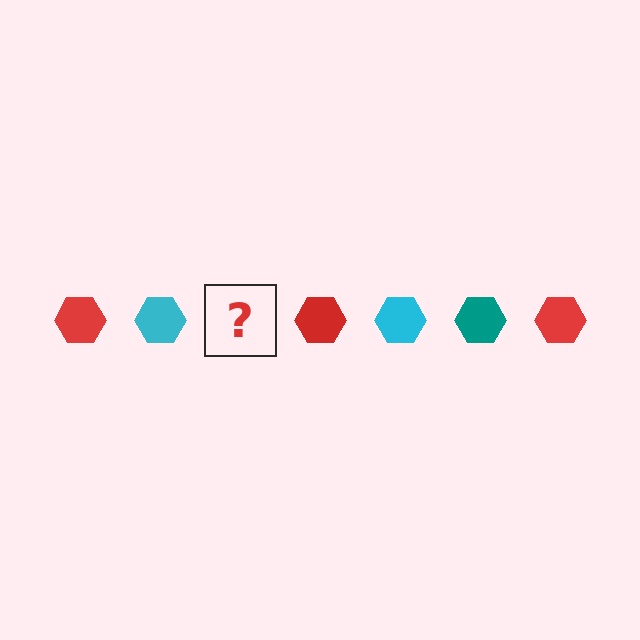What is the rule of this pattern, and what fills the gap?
The rule is that the pattern cycles through red, cyan, teal hexagons. The gap should be filled with a teal hexagon.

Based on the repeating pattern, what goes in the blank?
The blank should be a teal hexagon.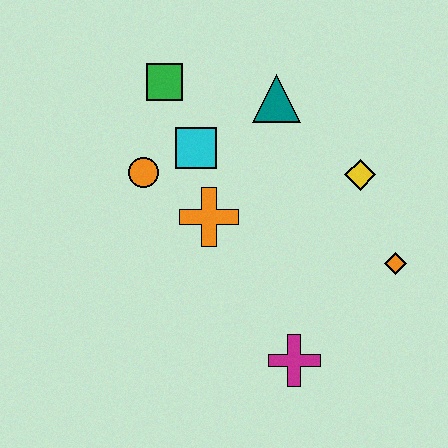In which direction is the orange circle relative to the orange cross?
The orange circle is to the left of the orange cross.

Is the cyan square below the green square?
Yes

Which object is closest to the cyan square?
The orange circle is closest to the cyan square.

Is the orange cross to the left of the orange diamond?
Yes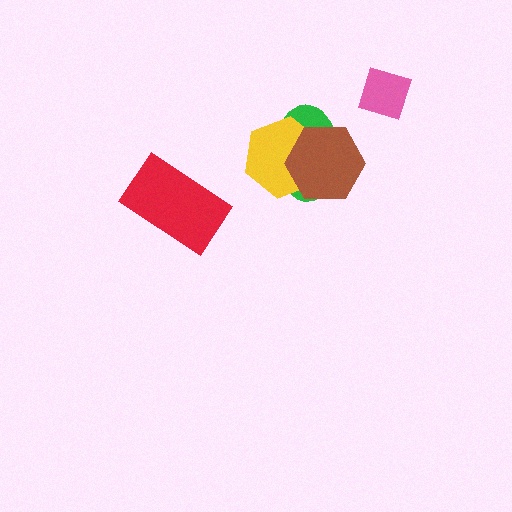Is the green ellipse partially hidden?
Yes, it is partially covered by another shape.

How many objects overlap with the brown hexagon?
2 objects overlap with the brown hexagon.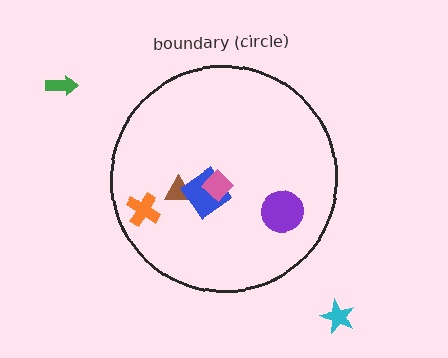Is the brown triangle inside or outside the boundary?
Inside.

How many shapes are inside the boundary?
5 inside, 2 outside.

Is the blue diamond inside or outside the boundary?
Inside.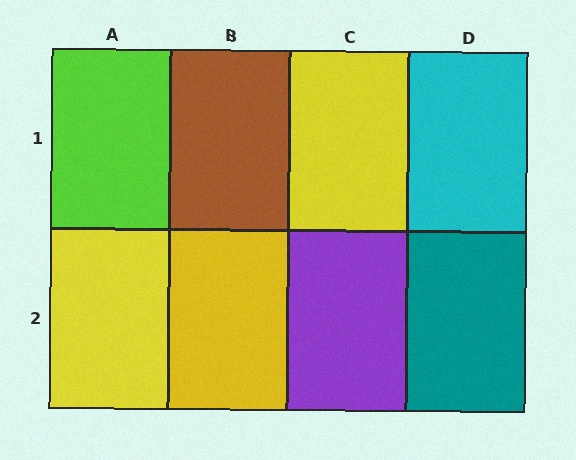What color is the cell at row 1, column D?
Cyan.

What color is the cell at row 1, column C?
Yellow.